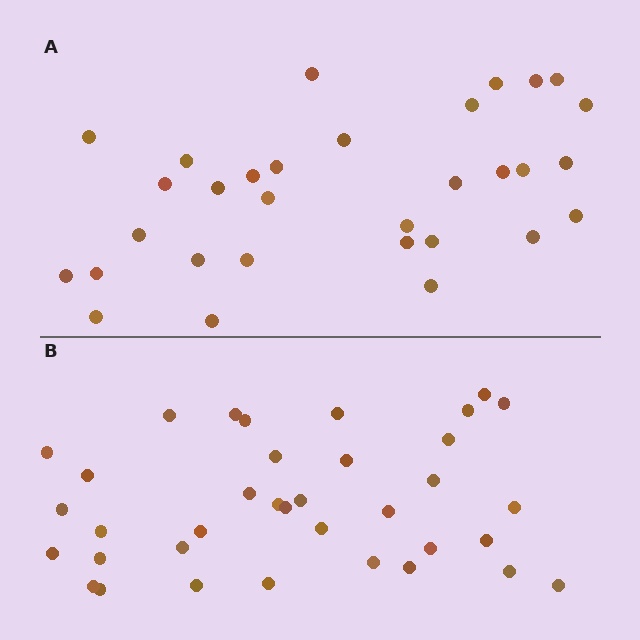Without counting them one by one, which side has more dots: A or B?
Region B (the bottom region) has more dots.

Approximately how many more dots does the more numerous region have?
Region B has about 5 more dots than region A.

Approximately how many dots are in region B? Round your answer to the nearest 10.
About 40 dots. (The exact count is 36, which rounds to 40.)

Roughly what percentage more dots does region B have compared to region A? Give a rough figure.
About 15% more.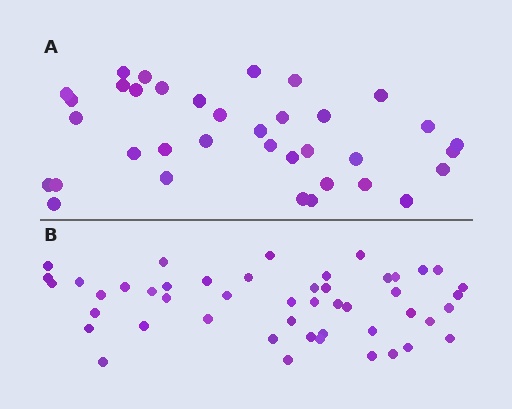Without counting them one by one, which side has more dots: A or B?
Region B (the bottom region) has more dots.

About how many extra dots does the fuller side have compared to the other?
Region B has roughly 12 or so more dots than region A.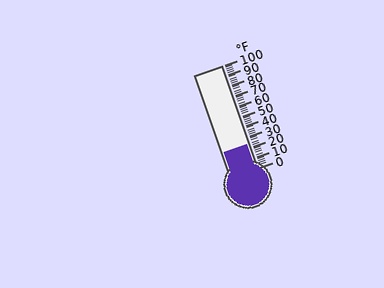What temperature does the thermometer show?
The thermometer shows approximately 24°F.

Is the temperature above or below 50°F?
The temperature is below 50°F.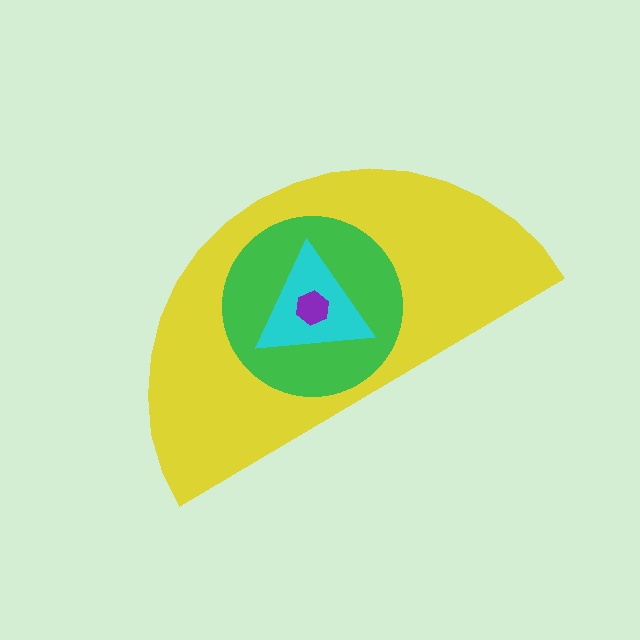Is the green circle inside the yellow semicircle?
Yes.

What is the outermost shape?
The yellow semicircle.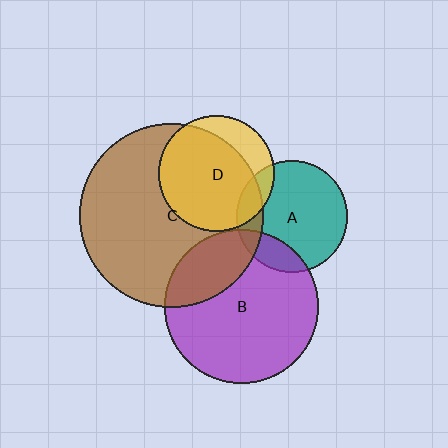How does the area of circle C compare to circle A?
Approximately 2.7 times.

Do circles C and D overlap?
Yes.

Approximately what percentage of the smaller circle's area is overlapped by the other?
Approximately 75%.